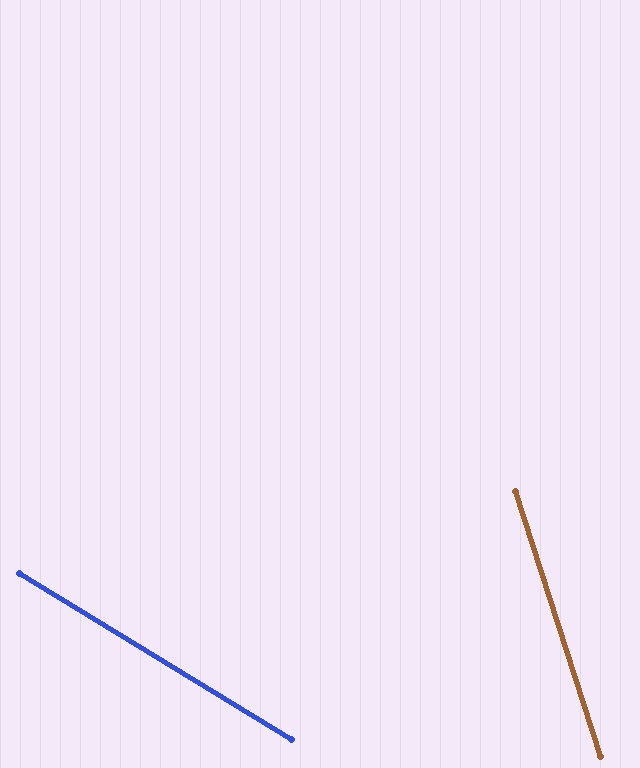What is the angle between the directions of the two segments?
Approximately 41 degrees.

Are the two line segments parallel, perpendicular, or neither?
Neither parallel nor perpendicular — they differ by about 41°.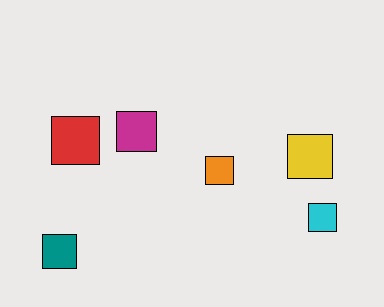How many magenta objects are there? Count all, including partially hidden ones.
There is 1 magenta object.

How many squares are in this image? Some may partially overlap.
There are 6 squares.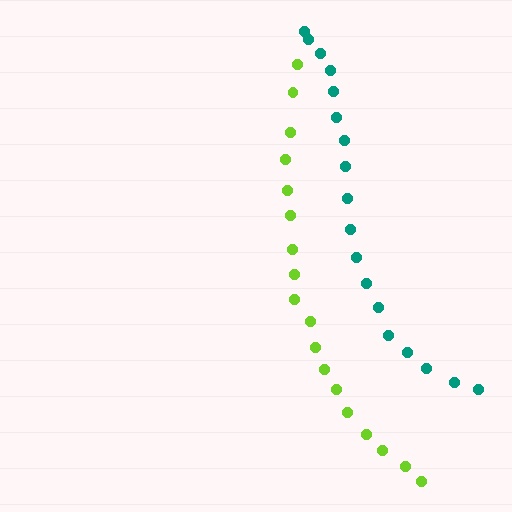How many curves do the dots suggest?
There are 2 distinct paths.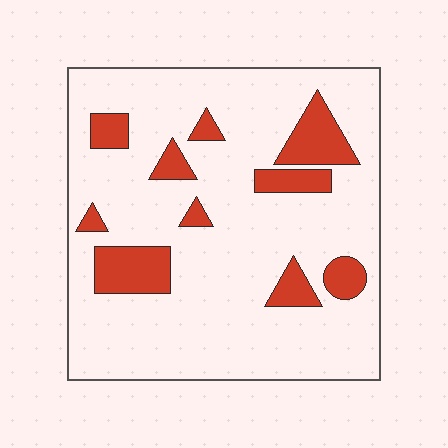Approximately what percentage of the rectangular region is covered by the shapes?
Approximately 15%.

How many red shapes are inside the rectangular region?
10.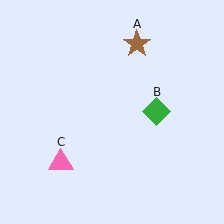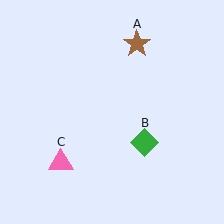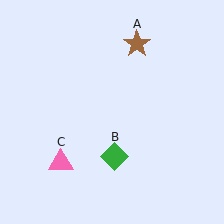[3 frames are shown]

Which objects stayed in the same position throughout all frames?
Brown star (object A) and pink triangle (object C) remained stationary.